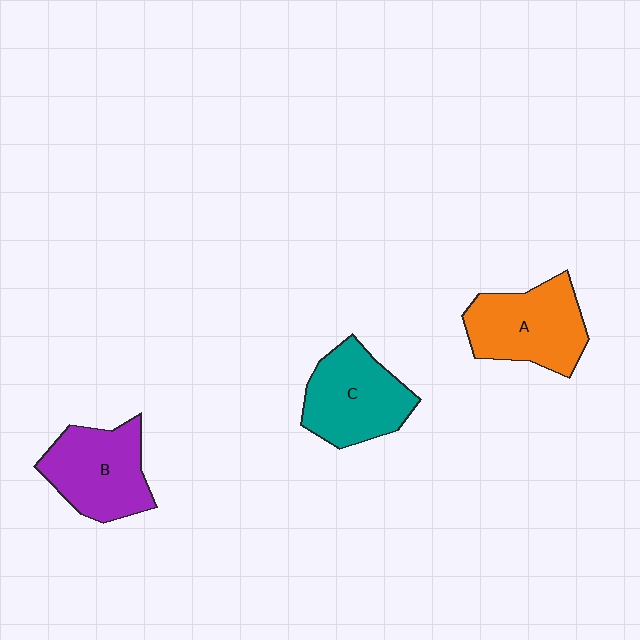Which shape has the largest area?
Shape A (orange).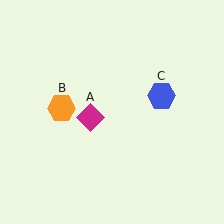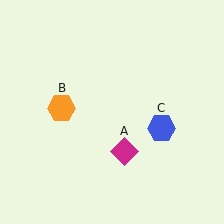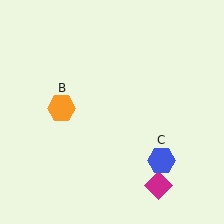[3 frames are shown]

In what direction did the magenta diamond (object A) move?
The magenta diamond (object A) moved down and to the right.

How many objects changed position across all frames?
2 objects changed position: magenta diamond (object A), blue hexagon (object C).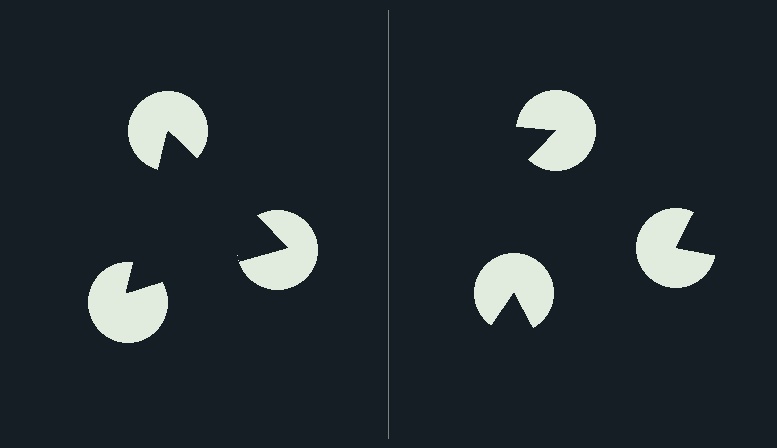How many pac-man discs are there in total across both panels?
6 — 3 on each side.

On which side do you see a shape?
An illusory triangle appears on the left side. On the right side the wedge cuts are rotated, so no coherent shape forms.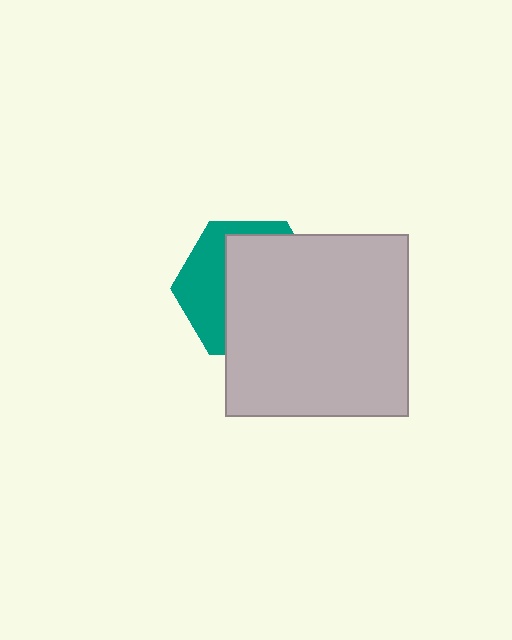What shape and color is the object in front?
The object in front is a light gray square.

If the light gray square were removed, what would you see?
You would see the complete teal hexagon.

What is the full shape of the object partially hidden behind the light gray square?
The partially hidden object is a teal hexagon.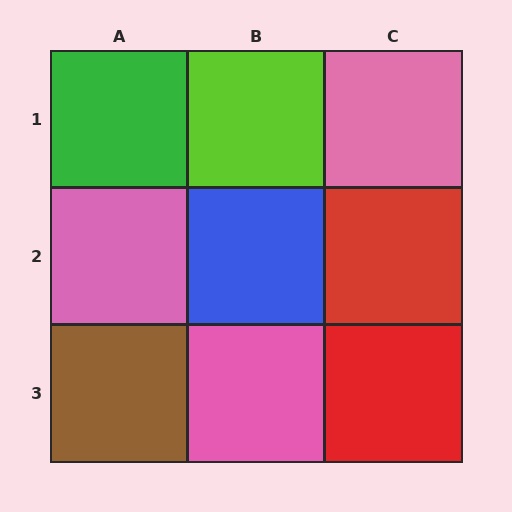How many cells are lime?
1 cell is lime.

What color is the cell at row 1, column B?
Lime.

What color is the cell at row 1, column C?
Pink.